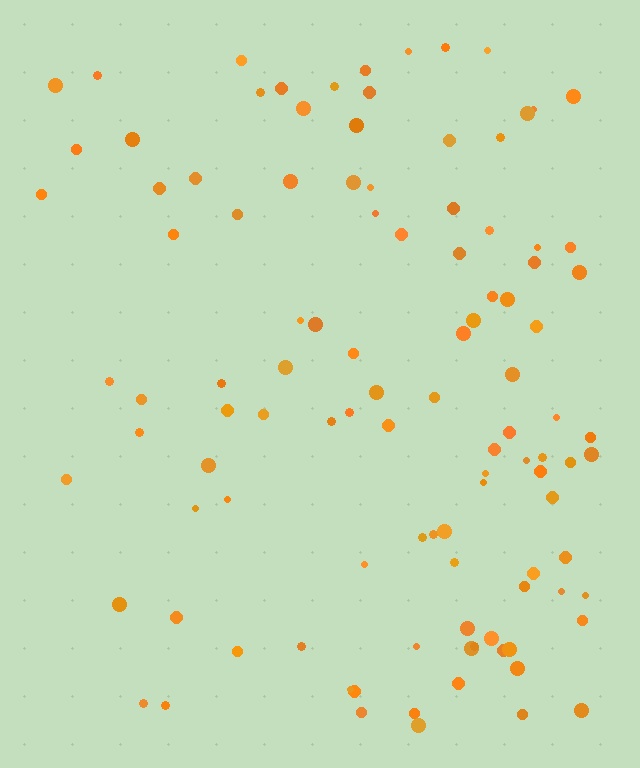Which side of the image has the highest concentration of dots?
The right.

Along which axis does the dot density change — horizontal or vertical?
Horizontal.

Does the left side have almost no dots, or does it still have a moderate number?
Still a moderate number, just noticeably fewer than the right.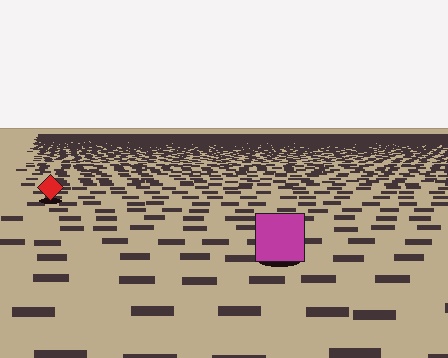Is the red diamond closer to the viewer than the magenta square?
No. The magenta square is closer — you can tell from the texture gradient: the ground texture is coarser near it.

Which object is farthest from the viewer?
The red diamond is farthest from the viewer. It appears smaller and the ground texture around it is denser.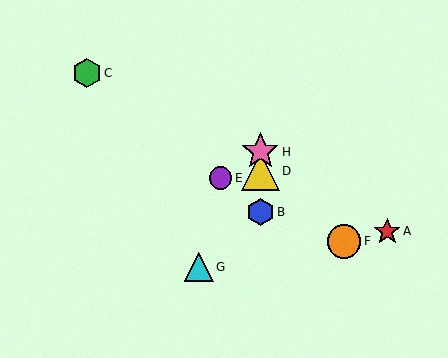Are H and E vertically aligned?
No, H is at x≈260 and E is at x≈220.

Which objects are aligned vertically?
Objects B, D, H are aligned vertically.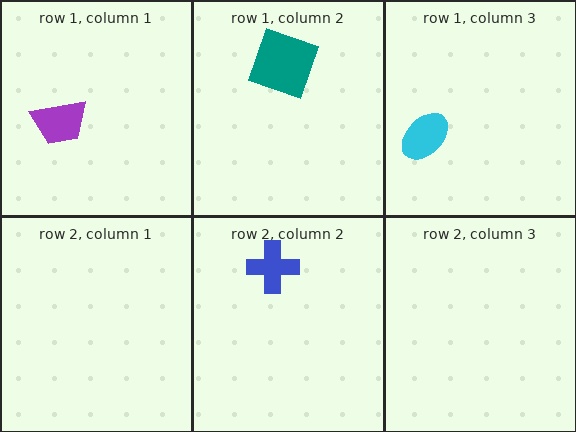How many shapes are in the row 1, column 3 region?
1.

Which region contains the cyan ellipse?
The row 1, column 3 region.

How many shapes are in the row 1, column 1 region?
1.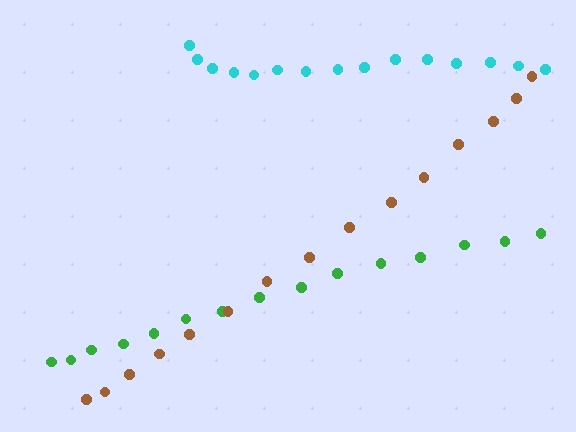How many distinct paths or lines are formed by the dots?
There are 3 distinct paths.